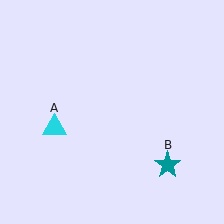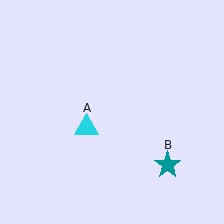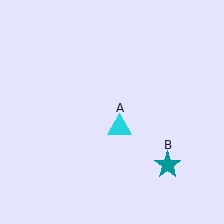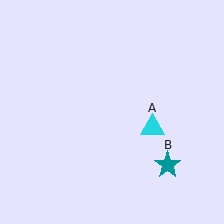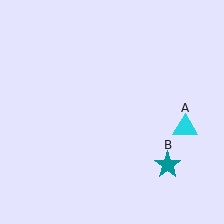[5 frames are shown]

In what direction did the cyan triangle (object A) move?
The cyan triangle (object A) moved right.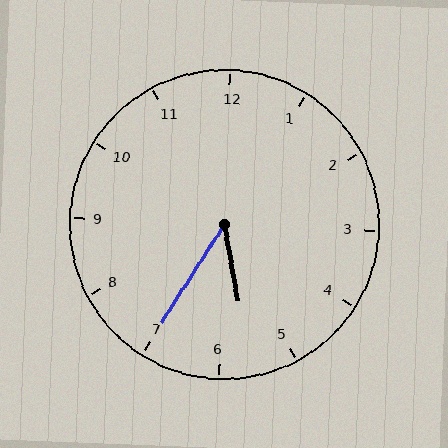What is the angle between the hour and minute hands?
Approximately 42 degrees.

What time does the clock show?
5:35.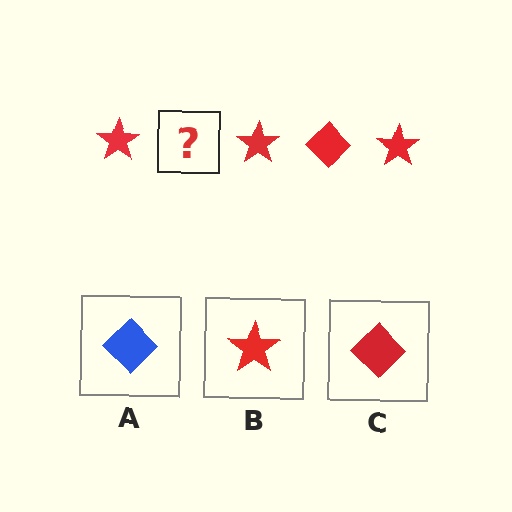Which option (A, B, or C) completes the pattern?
C.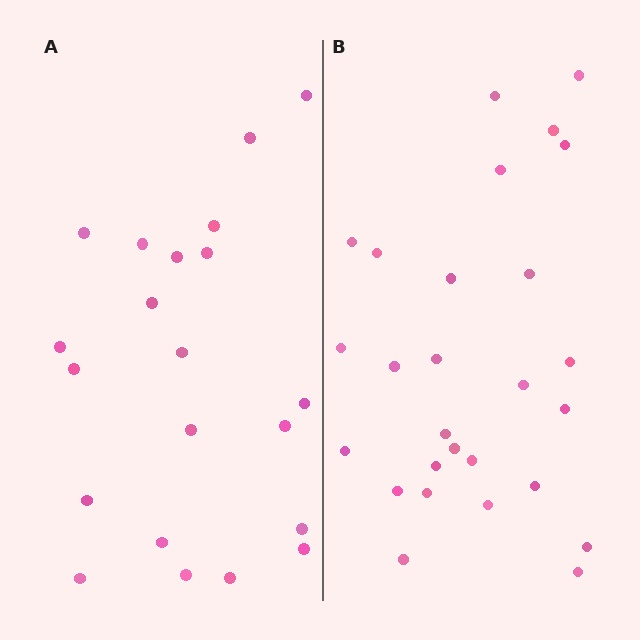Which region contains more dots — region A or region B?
Region B (the right region) has more dots.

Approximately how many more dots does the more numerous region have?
Region B has about 6 more dots than region A.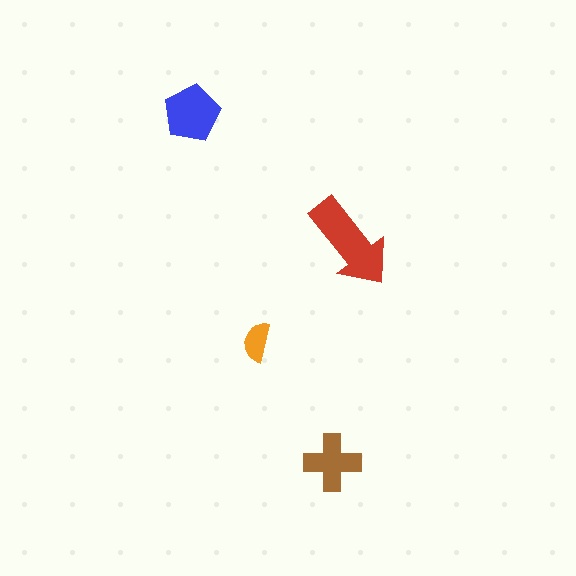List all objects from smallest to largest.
The orange semicircle, the brown cross, the blue pentagon, the red arrow.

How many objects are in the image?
There are 4 objects in the image.